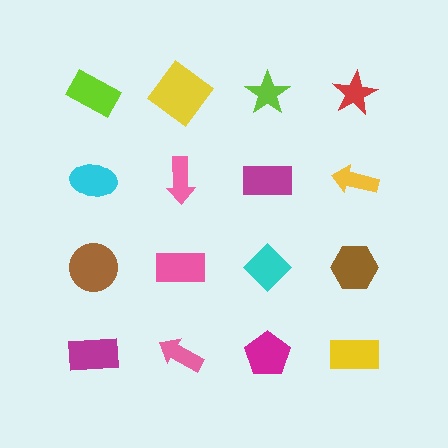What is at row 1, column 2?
A yellow diamond.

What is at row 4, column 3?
A magenta pentagon.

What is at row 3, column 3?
A cyan diamond.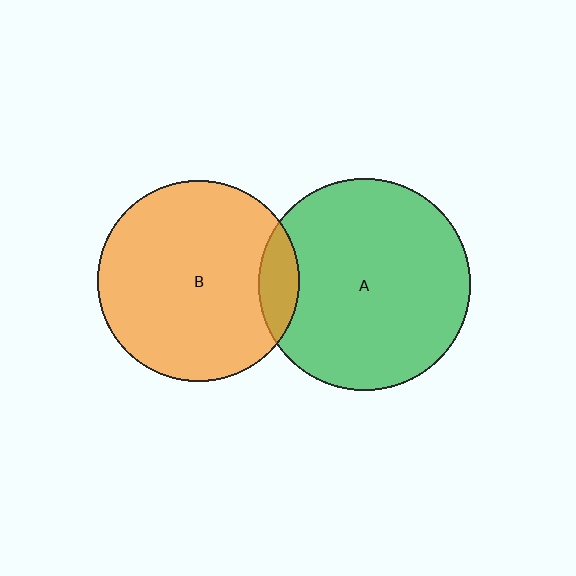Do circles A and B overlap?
Yes.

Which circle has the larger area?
Circle A (green).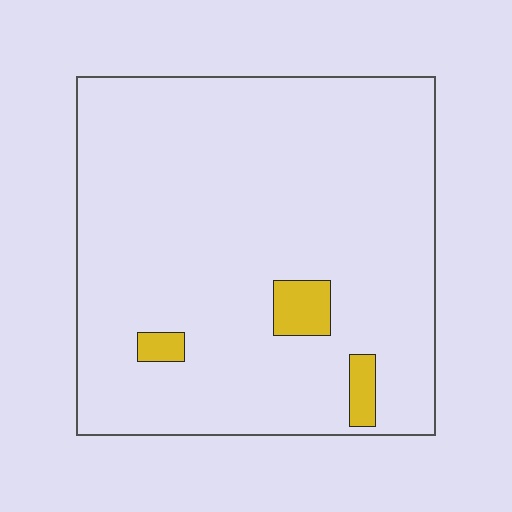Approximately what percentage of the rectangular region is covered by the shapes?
Approximately 5%.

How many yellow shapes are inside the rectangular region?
3.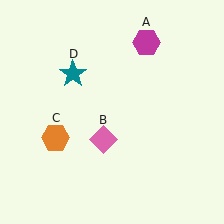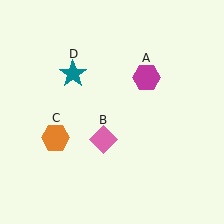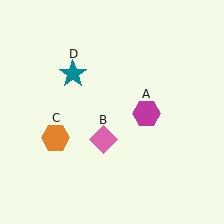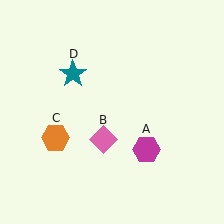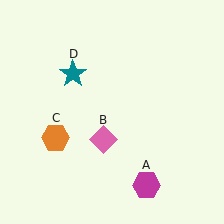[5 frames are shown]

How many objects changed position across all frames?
1 object changed position: magenta hexagon (object A).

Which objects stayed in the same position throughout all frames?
Pink diamond (object B) and orange hexagon (object C) and teal star (object D) remained stationary.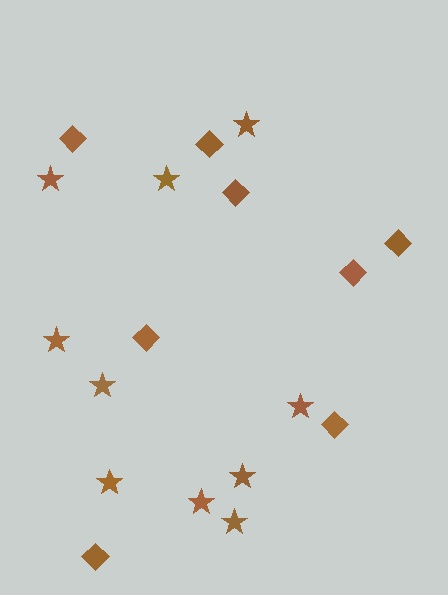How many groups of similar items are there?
There are 2 groups: one group of stars (10) and one group of diamonds (8).